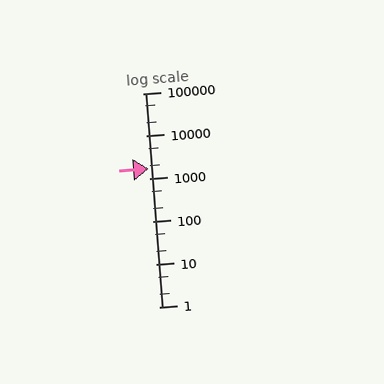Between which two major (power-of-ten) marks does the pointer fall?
The pointer is between 1000 and 10000.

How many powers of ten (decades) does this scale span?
The scale spans 5 decades, from 1 to 100000.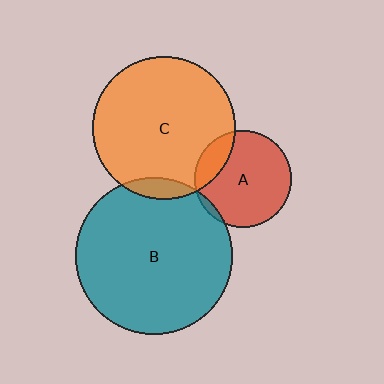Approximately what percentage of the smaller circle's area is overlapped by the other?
Approximately 5%.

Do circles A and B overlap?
Yes.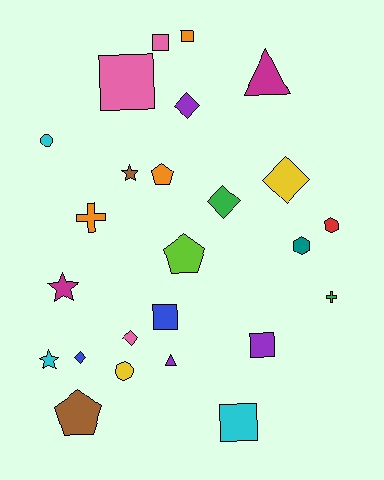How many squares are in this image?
There are 6 squares.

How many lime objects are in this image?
There is 1 lime object.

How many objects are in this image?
There are 25 objects.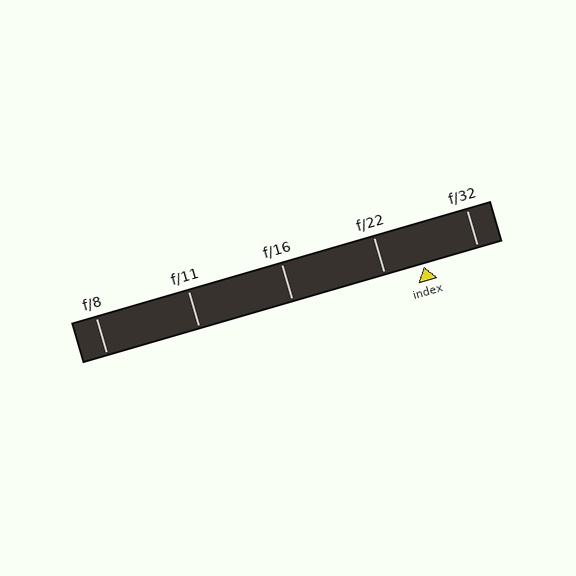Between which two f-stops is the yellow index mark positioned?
The index mark is between f/22 and f/32.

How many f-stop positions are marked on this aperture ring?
There are 5 f-stop positions marked.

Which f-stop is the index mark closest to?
The index mark is closest to f/22.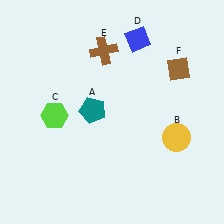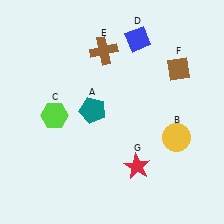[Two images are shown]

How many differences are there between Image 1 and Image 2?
There is 1 difference between the two images.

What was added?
A red star (G) was added in Image 2.